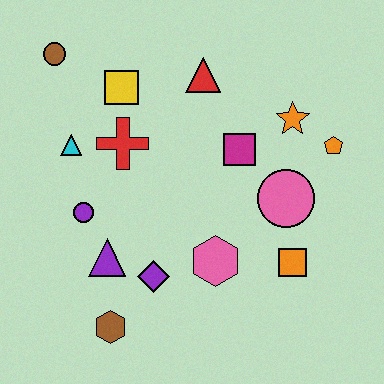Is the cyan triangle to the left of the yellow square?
Yes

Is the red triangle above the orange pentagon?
Yes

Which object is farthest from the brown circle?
The orange square is farthest from the brown circle.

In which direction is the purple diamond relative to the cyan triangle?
The purple diamond is below the cyan triangle.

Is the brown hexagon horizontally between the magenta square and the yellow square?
No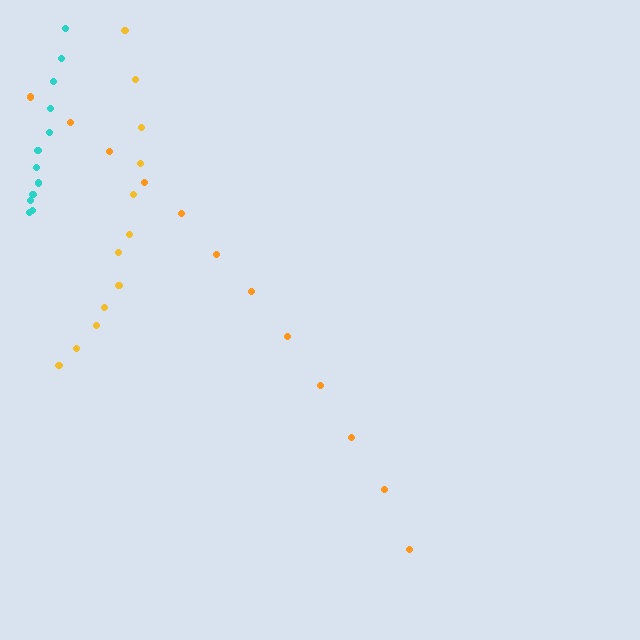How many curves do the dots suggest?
There are 3 distinct paths.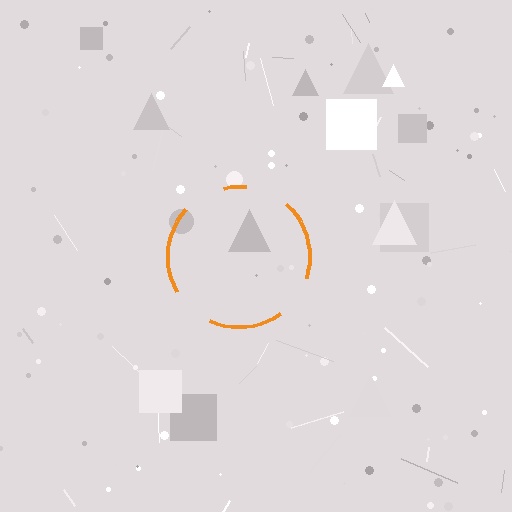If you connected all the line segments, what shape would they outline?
They would outline a circle.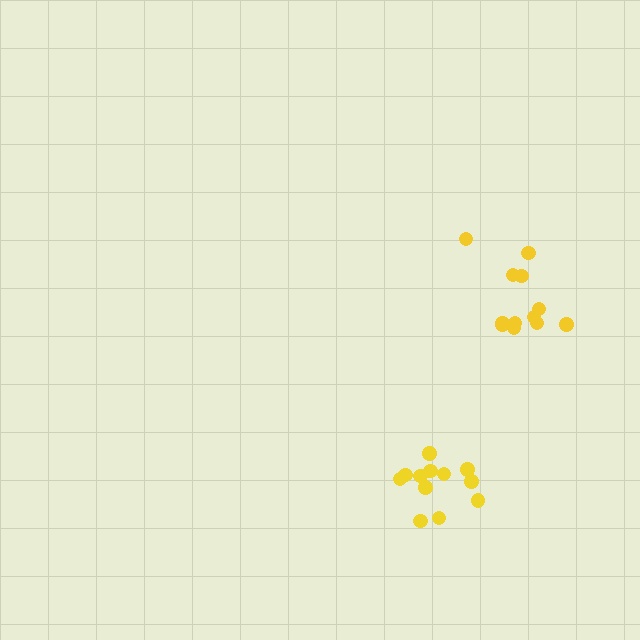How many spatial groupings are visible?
There are 2 spatial groupings.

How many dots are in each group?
Group 1: 12 dots, Group 2: 12 dots (24 total).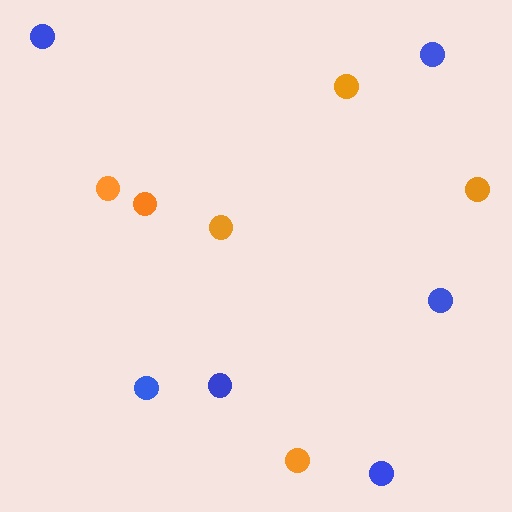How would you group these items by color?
There are 2 groups: one group of orange circles (6) and one group of blue circles (6).